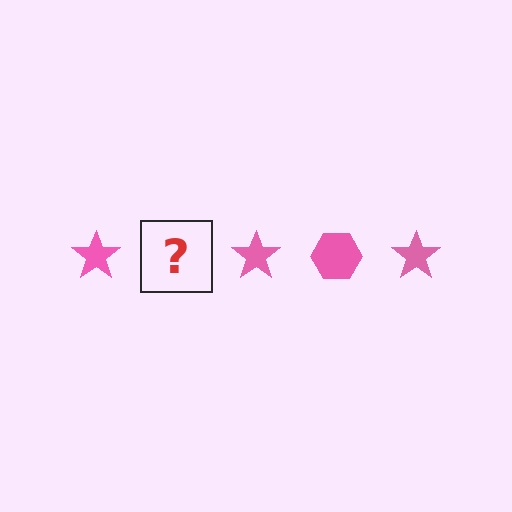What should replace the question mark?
The question mark should be replaced with a pink hexagon.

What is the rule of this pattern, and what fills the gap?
The rule is that the pattern cycles through star, hexagon shapes in pink. The gap should be filled with a pink hexagon.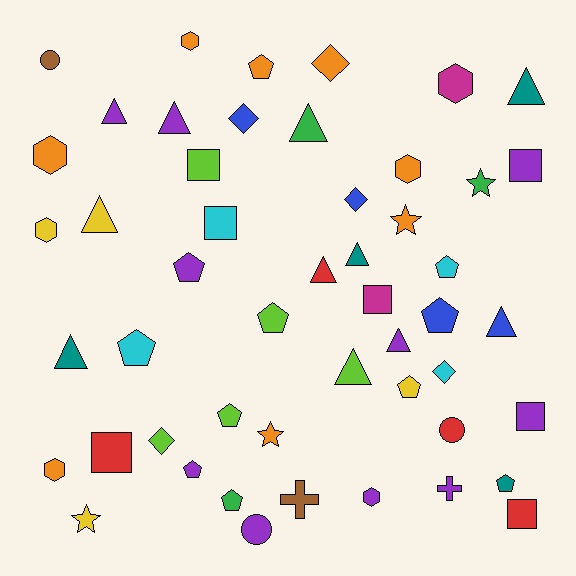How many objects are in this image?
There are 50 objects.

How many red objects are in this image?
There are 4 red objects.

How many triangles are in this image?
There are 11 triangles.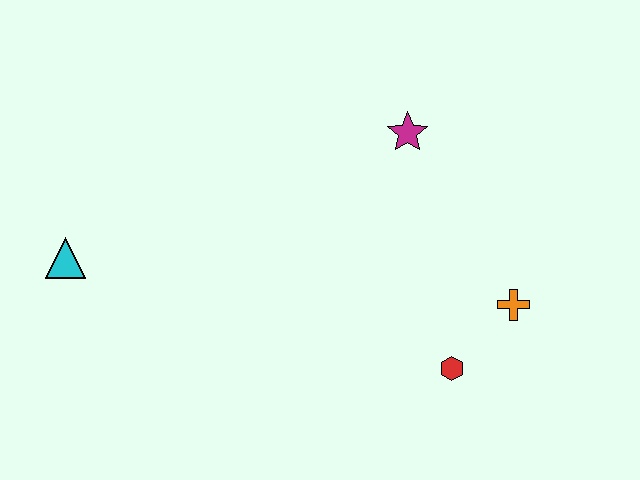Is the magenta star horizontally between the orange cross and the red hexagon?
No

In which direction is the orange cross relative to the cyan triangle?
The orange cross is to the right of the cyan triangle.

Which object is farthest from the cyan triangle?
The orange cross is farthest from the cyan triangle.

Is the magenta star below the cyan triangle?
No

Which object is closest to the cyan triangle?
The magenta star is closest to the cyan triangle.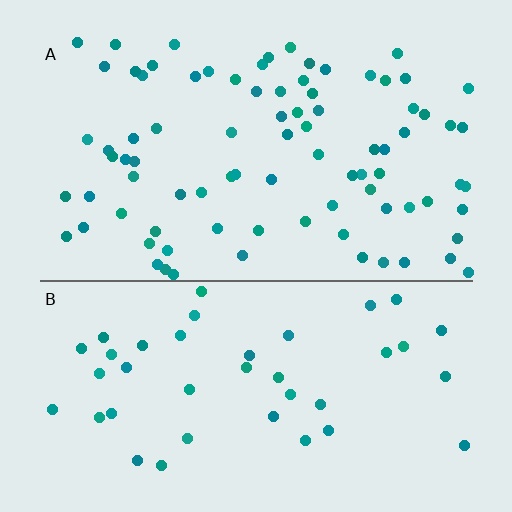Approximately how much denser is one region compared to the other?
Approximately 2.1× — region A over region B.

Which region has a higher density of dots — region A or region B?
A (the top).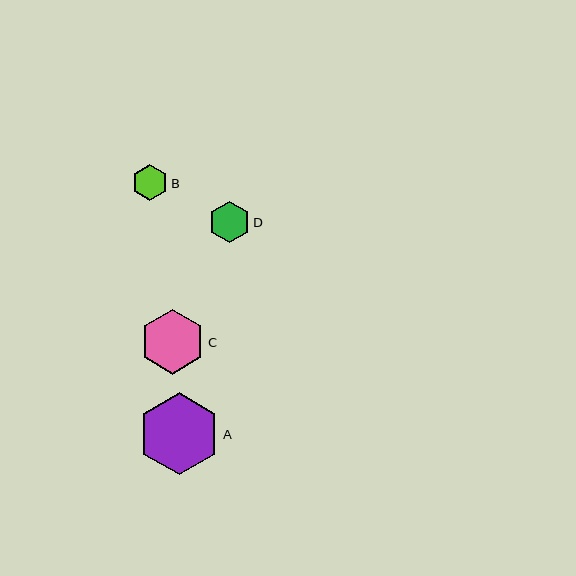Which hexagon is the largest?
Hexagon A is the largest with a size of approximately 82 pixels.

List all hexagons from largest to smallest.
From largest to smallest: A, C, D, B.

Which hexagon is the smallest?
Hexagon B is the smallest with a size of approximately 36 pixels.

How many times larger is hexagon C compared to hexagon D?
Hexagon C is approximately 1.6 times the size of hexagon D.